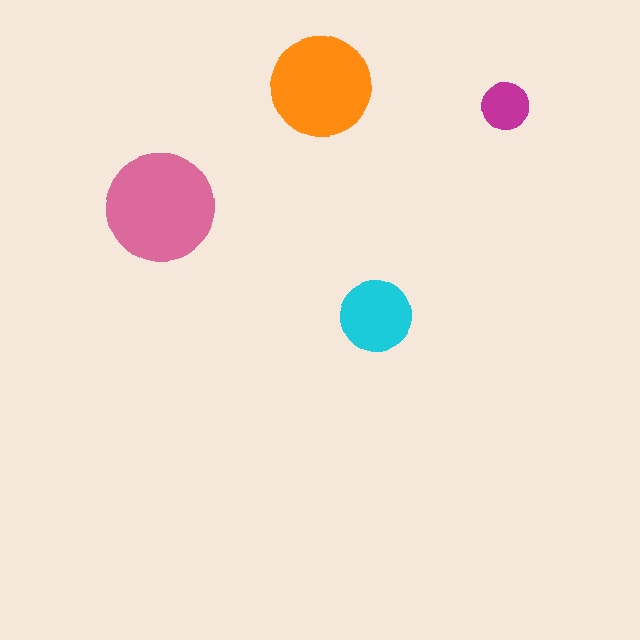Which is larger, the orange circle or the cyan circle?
The orange one.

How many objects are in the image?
There are 4 objects in the image.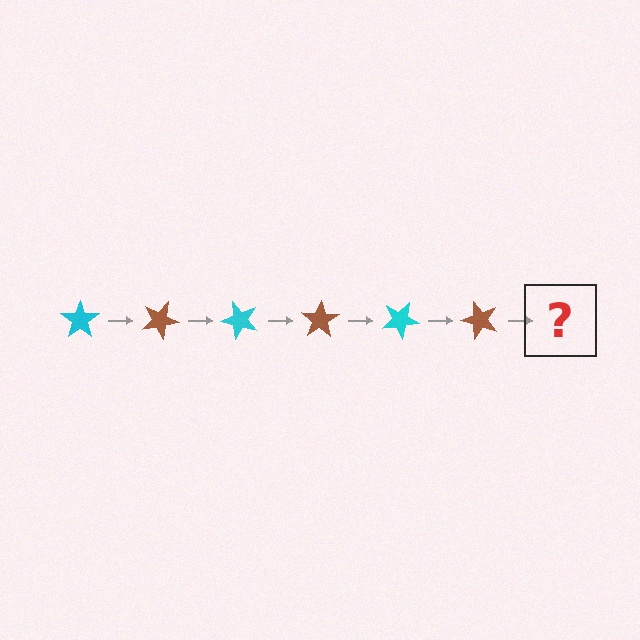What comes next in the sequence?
The next element should be a cyan star, rotated 150 degrees from the start.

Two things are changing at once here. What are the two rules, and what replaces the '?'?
The two rules are that it rotates 25 degrees each step and the color cycles through cyan and brown. The '?' should be a cyan star, rotated 150 degrees from the start.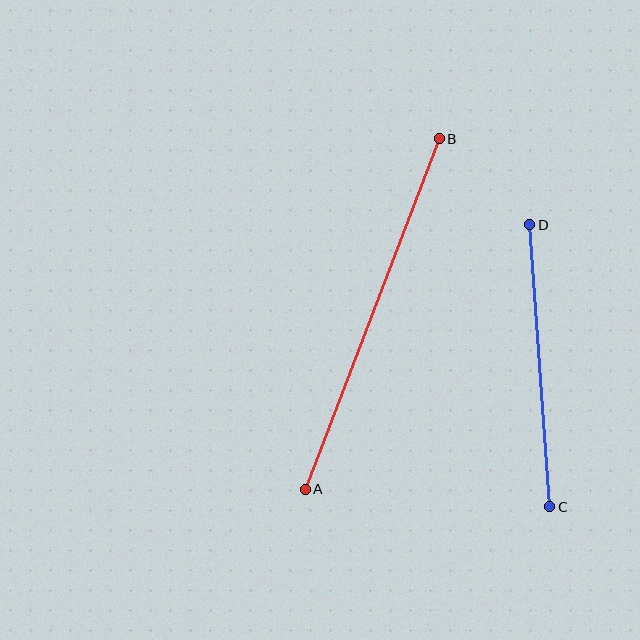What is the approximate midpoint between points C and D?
The midpoint is at approximately (540, 366) pixels.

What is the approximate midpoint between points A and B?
The midpoint is at approximately (372, 314) pixels.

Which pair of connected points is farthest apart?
Points A and B are farthest apart.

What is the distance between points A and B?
The distance is approximately 375 pixels.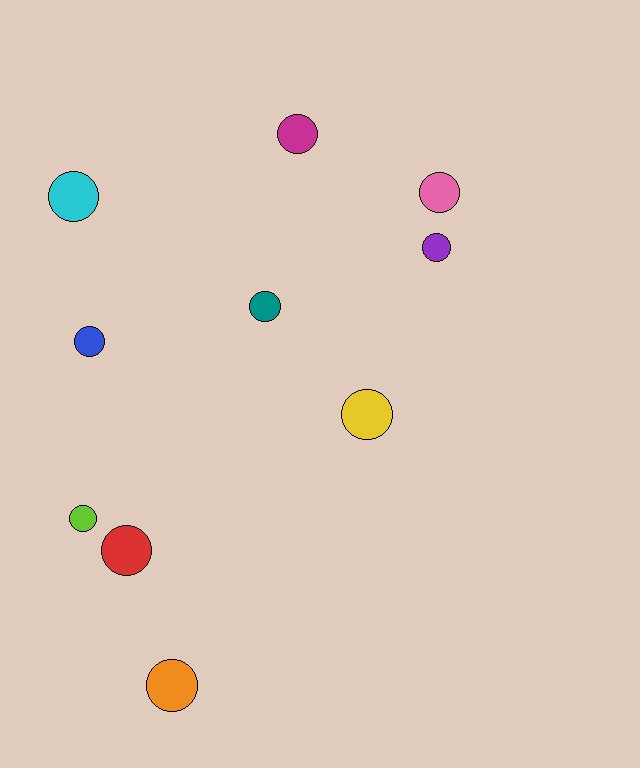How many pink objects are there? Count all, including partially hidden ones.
There is 1 pink object.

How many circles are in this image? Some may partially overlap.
There are 10 circles.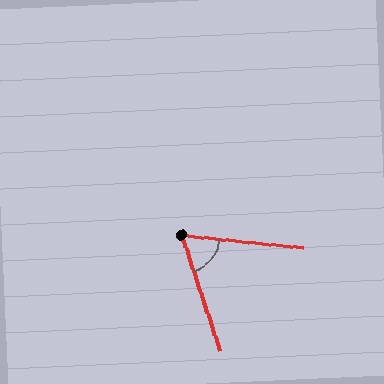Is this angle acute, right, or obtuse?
It is acute.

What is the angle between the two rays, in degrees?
Approximately 66 degrees.